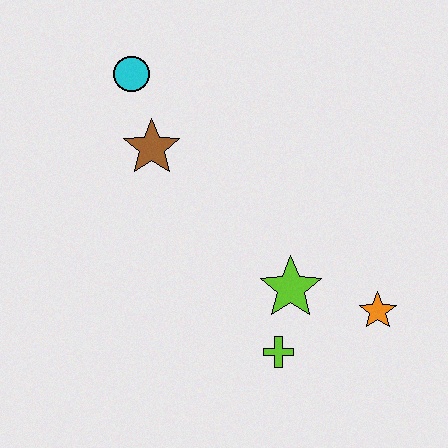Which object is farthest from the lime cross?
The cyan circle is farthest from the lime cross.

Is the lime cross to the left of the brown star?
No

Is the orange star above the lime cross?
Yes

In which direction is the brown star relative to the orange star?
The brown star is to the left of the orange star.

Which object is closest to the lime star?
The lime cross is closest to the lime star.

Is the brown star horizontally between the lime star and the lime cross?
No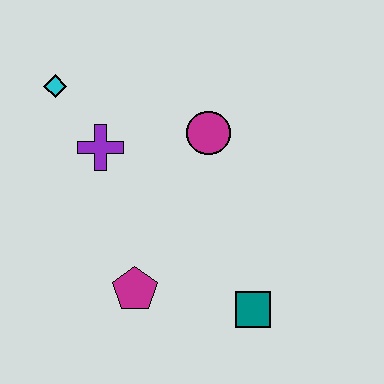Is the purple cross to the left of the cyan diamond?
No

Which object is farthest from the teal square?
The cyan diamond is farthest from the teal square.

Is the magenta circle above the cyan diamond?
No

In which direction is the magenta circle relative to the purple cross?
The magenta circle is to the right of the purple cross.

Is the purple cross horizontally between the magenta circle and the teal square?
No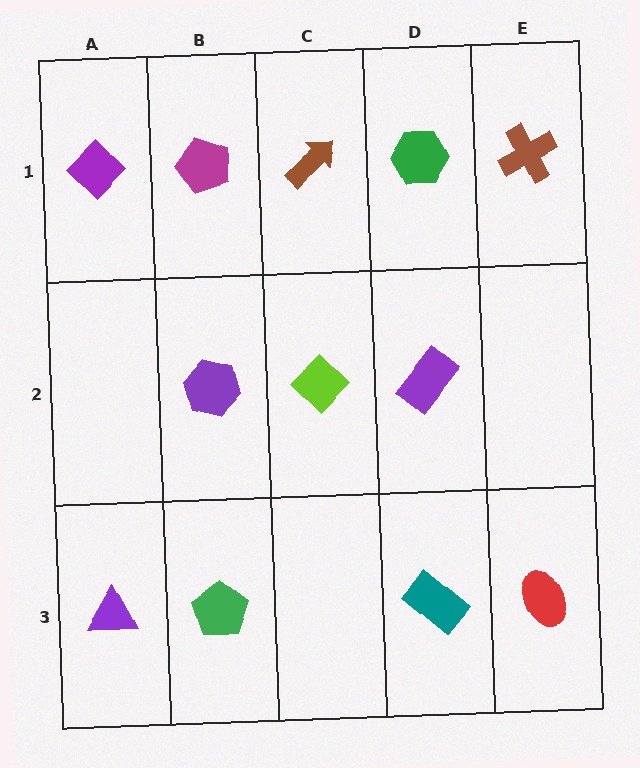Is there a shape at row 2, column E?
No, that cell is empty.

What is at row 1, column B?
A magenta pentagon.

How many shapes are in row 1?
5 shapes.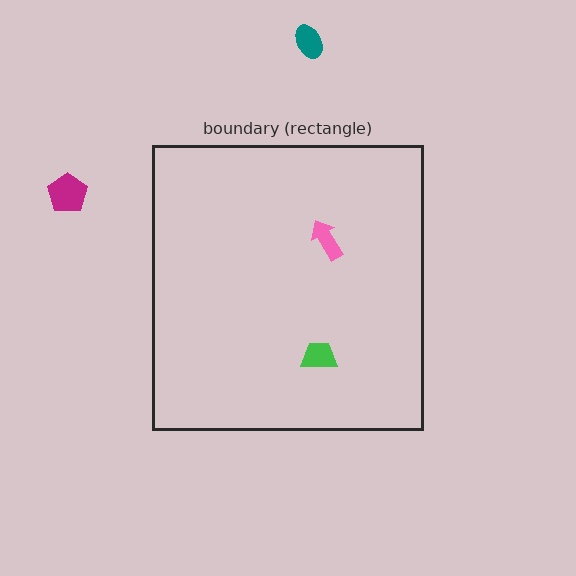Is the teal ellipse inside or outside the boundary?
Outside.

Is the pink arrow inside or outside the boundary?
Inside.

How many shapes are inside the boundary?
2 inside, 2 outside.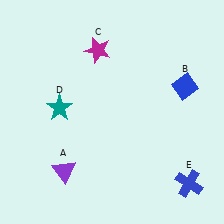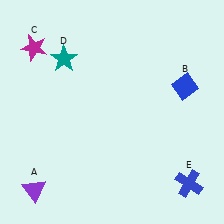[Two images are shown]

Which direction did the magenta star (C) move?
The magenta star (C) moved left.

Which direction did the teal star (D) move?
The teal star (D) moved up.